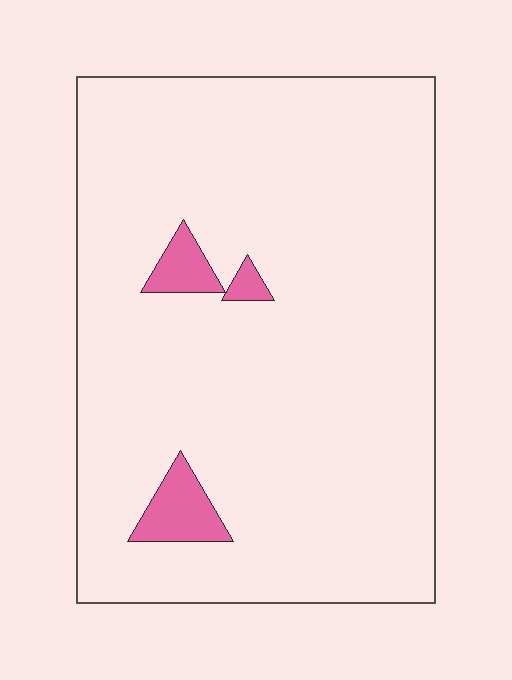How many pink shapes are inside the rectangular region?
3.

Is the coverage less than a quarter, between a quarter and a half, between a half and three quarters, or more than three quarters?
Less than a quarter.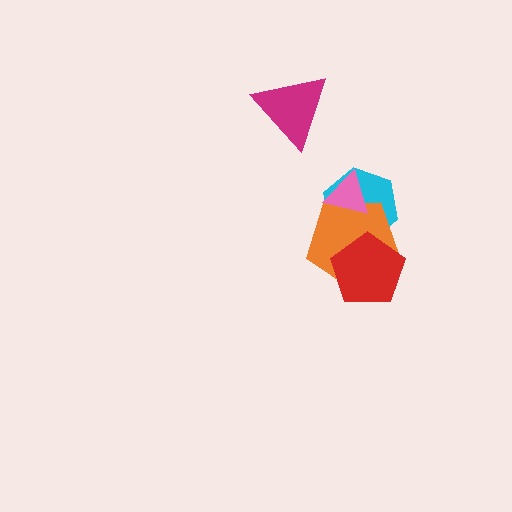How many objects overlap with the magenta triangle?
0 objects overlap with the magenta triangle.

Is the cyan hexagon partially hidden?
Yes, it is partially covered by another shape.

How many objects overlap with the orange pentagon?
3 objects overlap with the orange pentagon.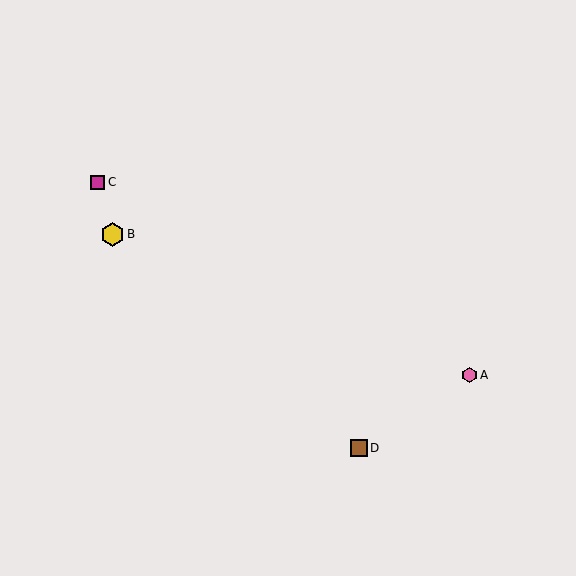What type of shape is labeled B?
Shape B is a yellow hexagon.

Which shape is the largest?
The yellow hexagon (labeled B) is the largest.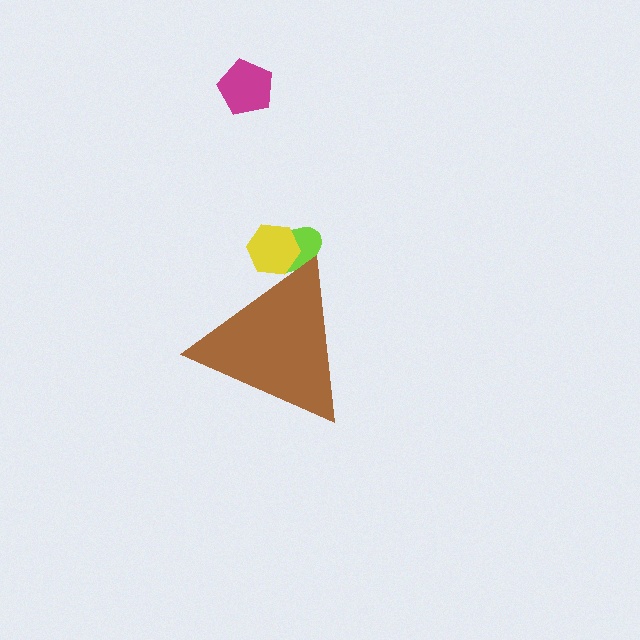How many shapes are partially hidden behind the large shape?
2 shapes are partially hidden.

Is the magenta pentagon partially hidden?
No, the magenta pentagon is fully visible.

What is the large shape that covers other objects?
A brown triangle.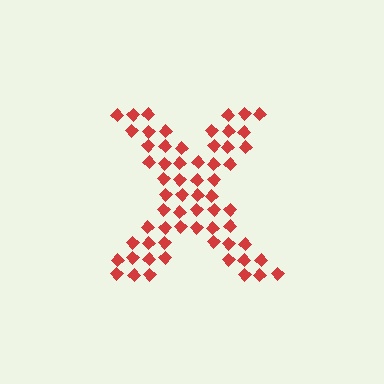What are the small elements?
The small elements are diamonds.